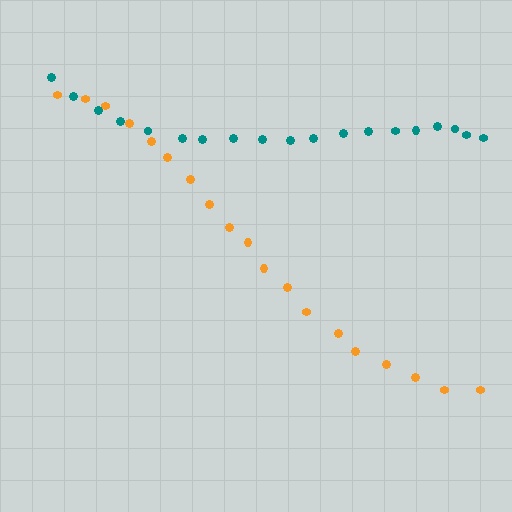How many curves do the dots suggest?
There are 2 distinct paths.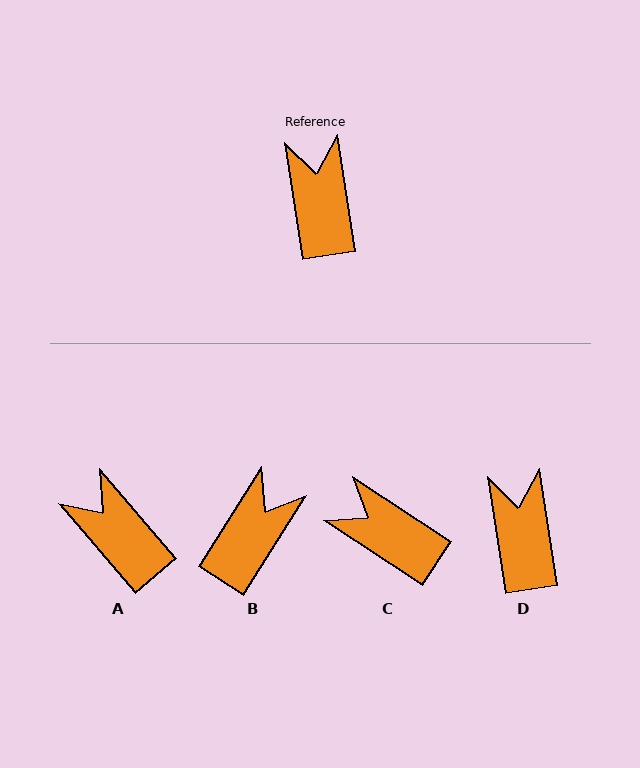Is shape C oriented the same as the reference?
No, it is off by about 48 degrees.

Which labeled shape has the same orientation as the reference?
D.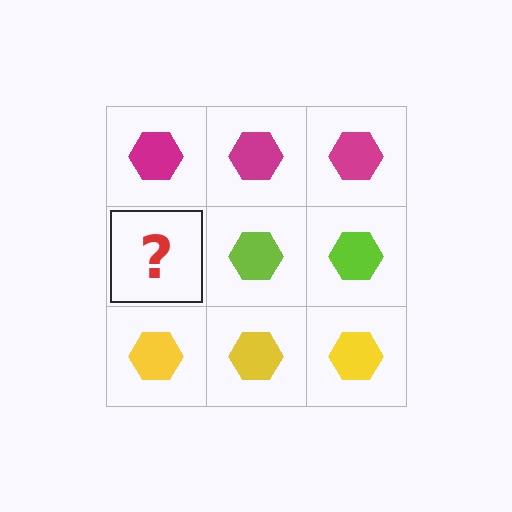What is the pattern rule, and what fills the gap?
The rule is that each row has a consistent color. The gap should be filled with a lime hexagon.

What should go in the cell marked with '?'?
The missing cell should contain a lime hexagon.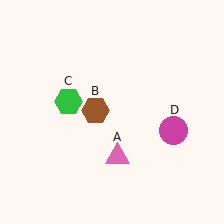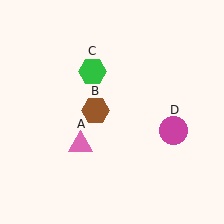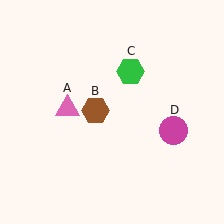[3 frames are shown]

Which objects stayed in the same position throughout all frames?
Brown hexagon (object B) and magenta circle (object D) remained stationary.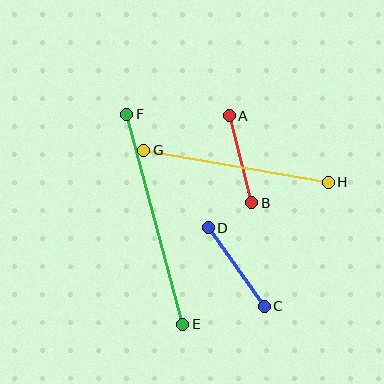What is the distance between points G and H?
The distance is approximately 187 pixels.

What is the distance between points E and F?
The distance is approximately 217 pixels.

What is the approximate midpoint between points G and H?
The midpoint is at approximately (236, 166) pixels.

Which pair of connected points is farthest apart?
Points E and F are farthest apart.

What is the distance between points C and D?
The distance is approximately 97 pixels.